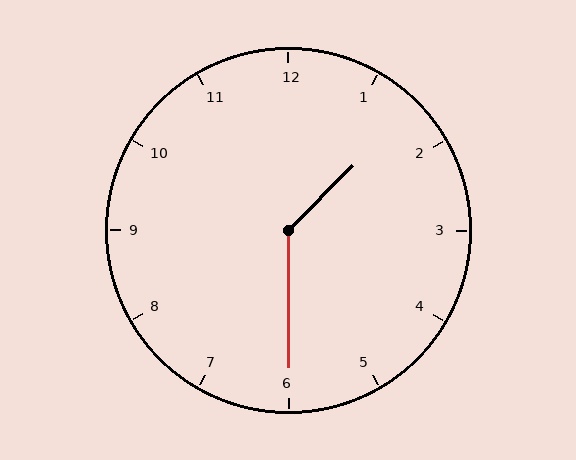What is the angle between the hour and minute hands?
Approximately 135 degrees.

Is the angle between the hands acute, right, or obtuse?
It is obtuse.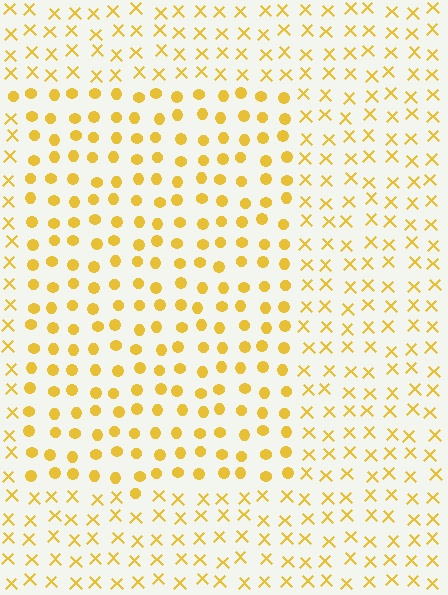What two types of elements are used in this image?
The image uses circles inside the rectangle region and X marks outside it.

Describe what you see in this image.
The image is filled with small yellow elements arranged in a uniform grid. A rectangle-shaped region contains circles, while the surrounding area contains X marks. The boundary is defined purely by the change in element shape.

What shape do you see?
I see a rectangle.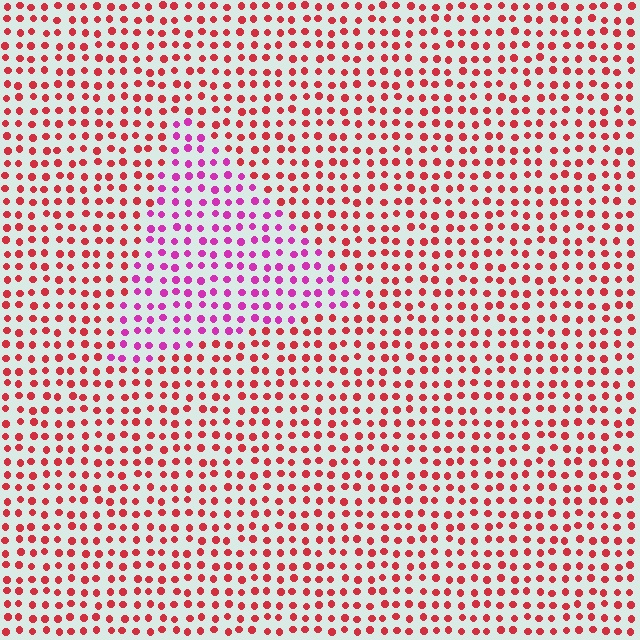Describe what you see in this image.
The image is filled with small red elements in a uniform arrangement. A triangle-shaped region is visible where the elements are tinted to a slightly different hue, forming a subtle color boundary.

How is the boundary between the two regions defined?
The boundary is defined purely by a slight shift in hue (about 43 degrees). Spacing, size, and orientation are identical on both sides.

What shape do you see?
I see a triangle.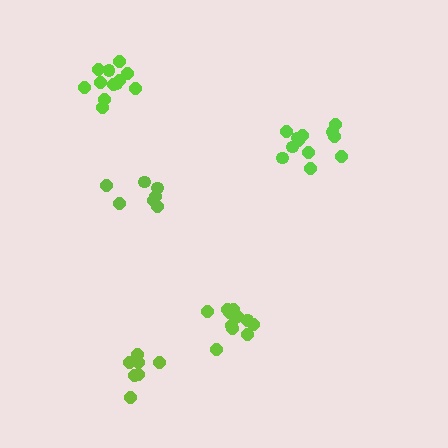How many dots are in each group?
Group 1: 12 dots, Group 2: 12 dots, Group 3: 7 dots, Group 4: 7 dots, Group 5: 12 dots (50 total).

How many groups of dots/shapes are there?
There are 5 groups.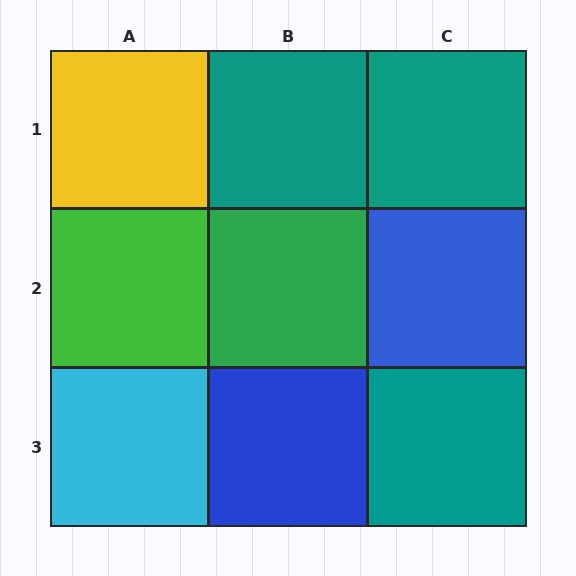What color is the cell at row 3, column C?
Teal.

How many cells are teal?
3 cells are teal.